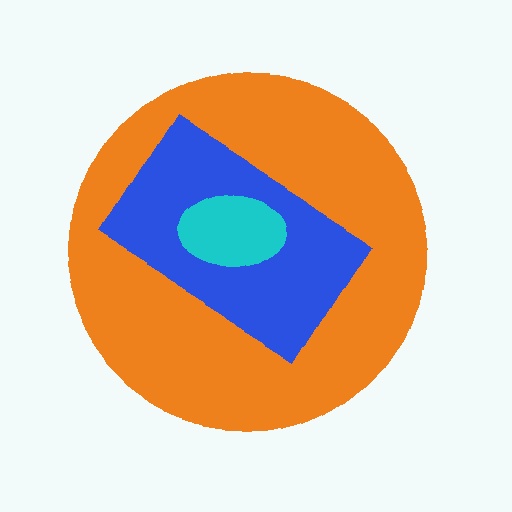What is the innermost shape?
The cyan ellipse.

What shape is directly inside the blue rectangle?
The cyan ellipse.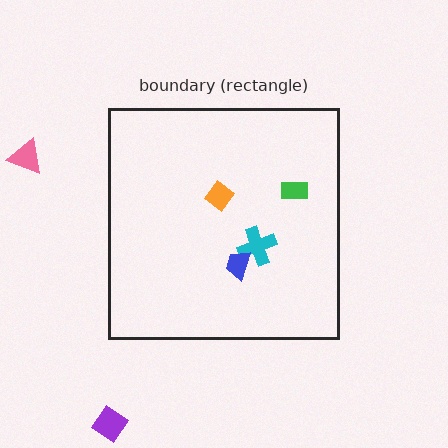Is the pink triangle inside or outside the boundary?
Outside.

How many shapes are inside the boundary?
4 inside, 2 outside.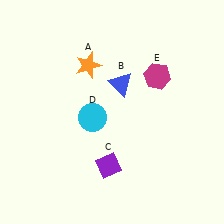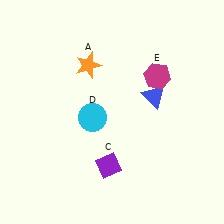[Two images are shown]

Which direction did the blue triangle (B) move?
The blue triangle (B) moved right.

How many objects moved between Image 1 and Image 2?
1 object moved between the two images.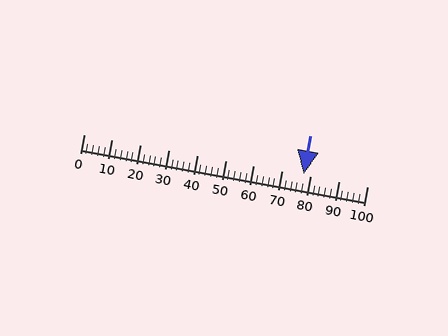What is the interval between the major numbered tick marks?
The major tick marks are spaced 10 units apart.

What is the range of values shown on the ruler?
The ruler shows values from 0 to 100.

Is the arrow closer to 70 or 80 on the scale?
The arrow is closer to 80.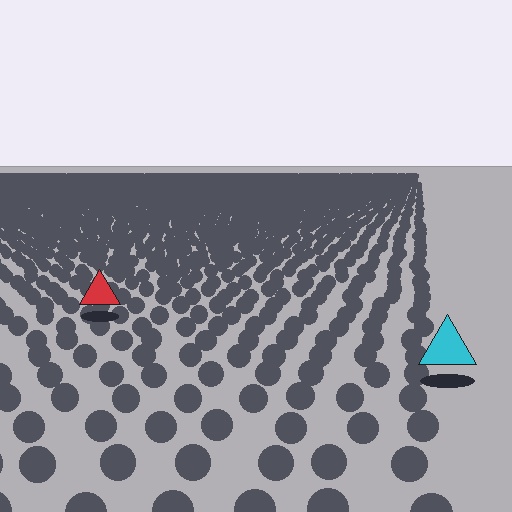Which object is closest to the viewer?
The cyan triangle is closest. The texture marks near it are larger and more spread out.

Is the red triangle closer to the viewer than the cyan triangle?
No. The cyan triangle is closer — you can tell from the texture gradient: the ground texture is coarser near it.